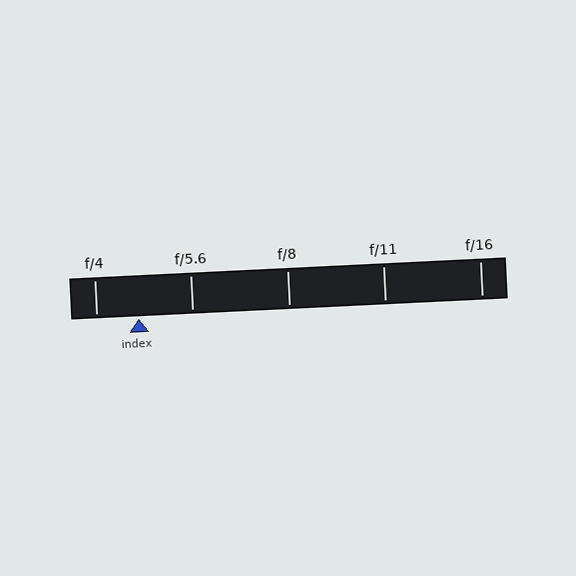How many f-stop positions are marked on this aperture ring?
There are 5 f-stop positions marked.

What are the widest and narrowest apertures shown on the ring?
The widest aperture shown is f/4 and the narrowest is f/16.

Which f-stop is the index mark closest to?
The index mark is closest to f/4.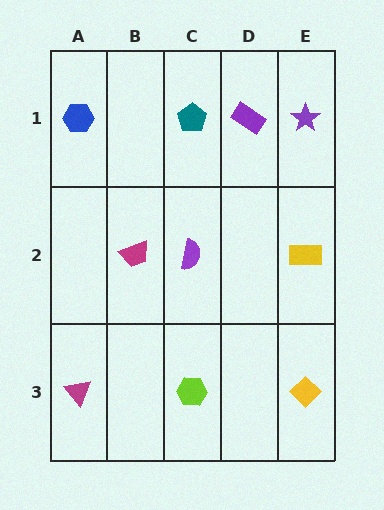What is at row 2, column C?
A purple semicircle.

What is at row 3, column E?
A yellow diamond.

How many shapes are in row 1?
4 shapes.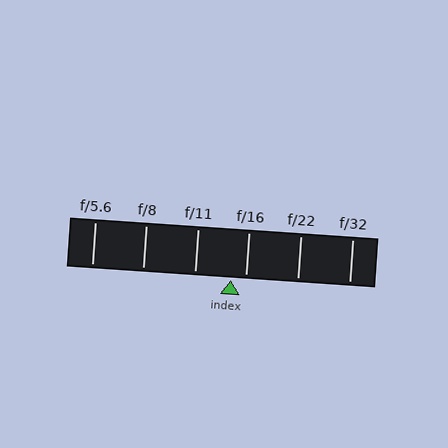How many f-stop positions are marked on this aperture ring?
There are 6 f-stop positions marked.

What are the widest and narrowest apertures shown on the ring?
The widest aperture shown is f/5.6 and the narrowest is f/32.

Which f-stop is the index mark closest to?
The index mark is closest to f/16.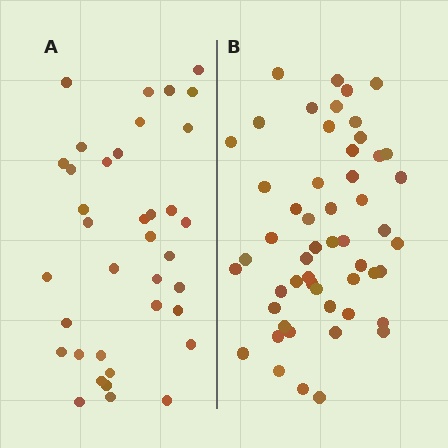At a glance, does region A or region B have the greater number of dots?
Region B (the right region) has more dots.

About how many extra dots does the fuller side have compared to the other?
Region B has approximately 15 more dots than region A.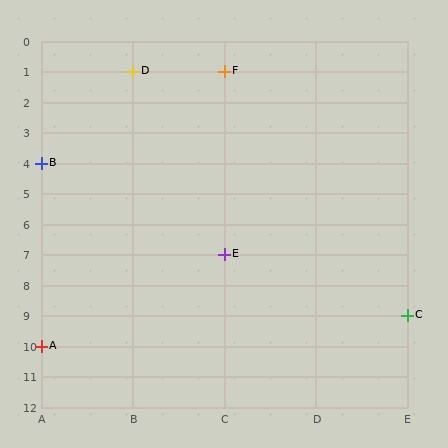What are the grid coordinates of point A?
Point A is at grid coordinates (A, 10).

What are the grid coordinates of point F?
Point F is at grid coordinates (C, 1).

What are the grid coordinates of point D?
Point D is at grid coordinates (B, 1).